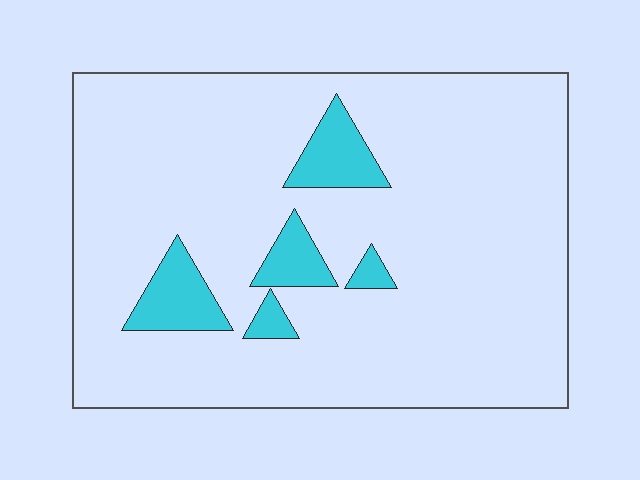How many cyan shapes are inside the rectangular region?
5.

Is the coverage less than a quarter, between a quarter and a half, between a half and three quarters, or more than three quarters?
Less than a quarter.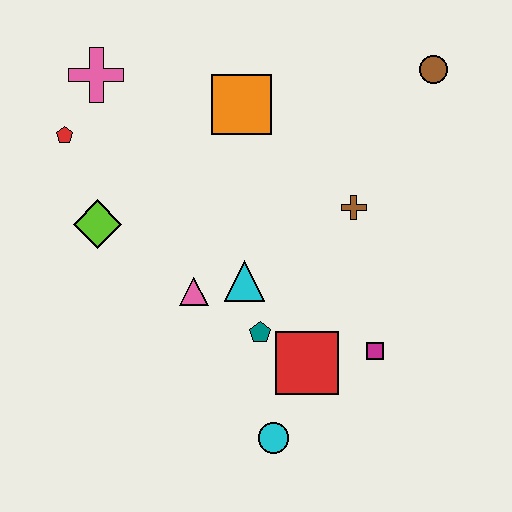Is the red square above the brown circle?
No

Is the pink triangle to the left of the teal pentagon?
Yes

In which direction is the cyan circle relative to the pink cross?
The cyan circle is below the pink cross.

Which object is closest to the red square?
The teal pentagon is closest to the red square.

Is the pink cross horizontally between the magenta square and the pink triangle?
No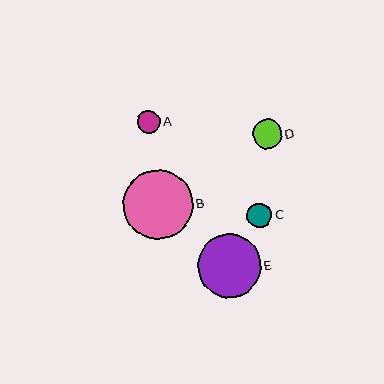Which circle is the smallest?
Circle A is the smallest with a size of approximately 23 pixels.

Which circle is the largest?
Circle B is the largest with a size of approximately 70 pixels.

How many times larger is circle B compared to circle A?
Circle B is approximately 3.0 times the size of circle A.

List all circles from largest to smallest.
From largest to smallest: B, E, D, C, A.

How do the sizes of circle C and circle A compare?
Circle C and circle A are approximately the same size.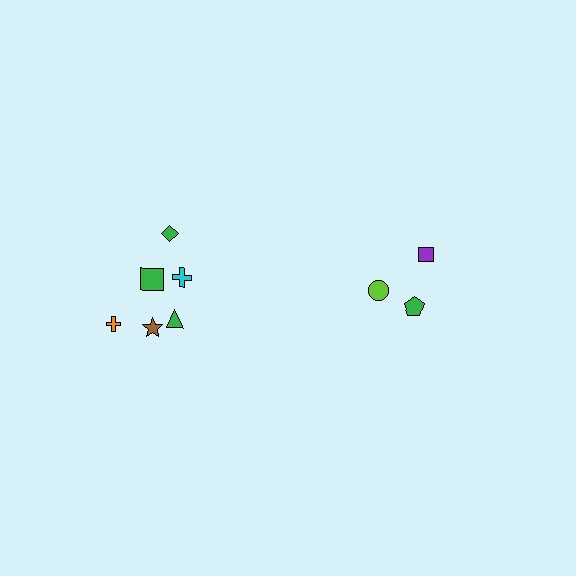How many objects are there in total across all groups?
There are 9 objects.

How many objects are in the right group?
There are 3 objects.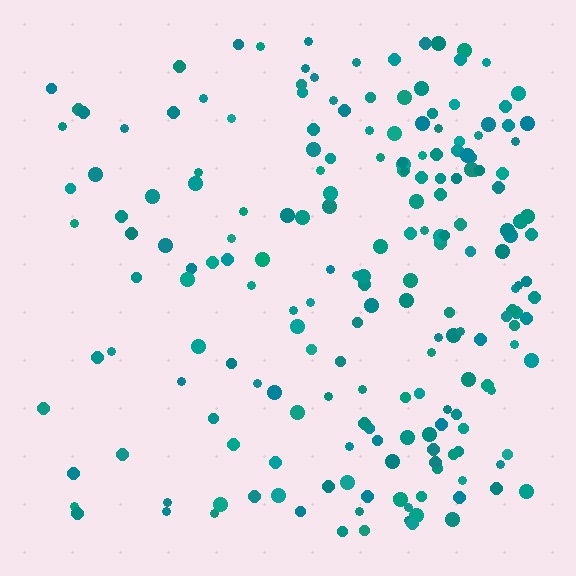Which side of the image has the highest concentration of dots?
The right.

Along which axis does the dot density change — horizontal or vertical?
Horizontal.